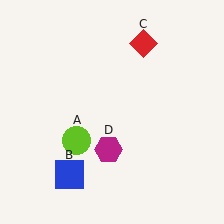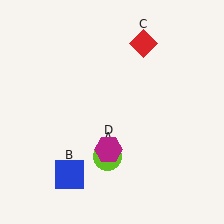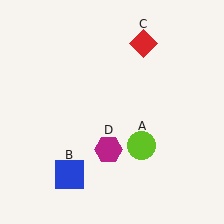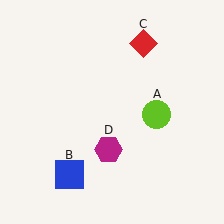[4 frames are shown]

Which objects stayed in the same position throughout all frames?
Blue square (object B) and red diamond (object C) and magenta hexagon (object D) remained stationary.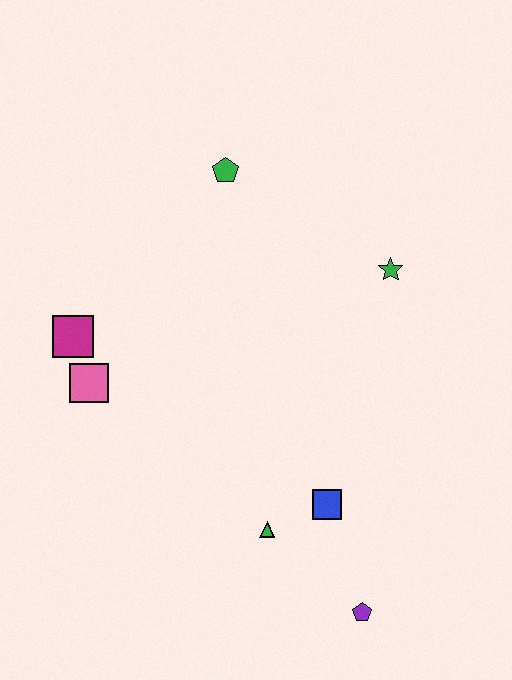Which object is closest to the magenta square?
The pink square is closest to the magenta square.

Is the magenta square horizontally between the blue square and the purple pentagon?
No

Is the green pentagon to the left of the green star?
Yes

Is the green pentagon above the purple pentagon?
Yes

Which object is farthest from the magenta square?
The purple pentagon is farthest from the magenta square.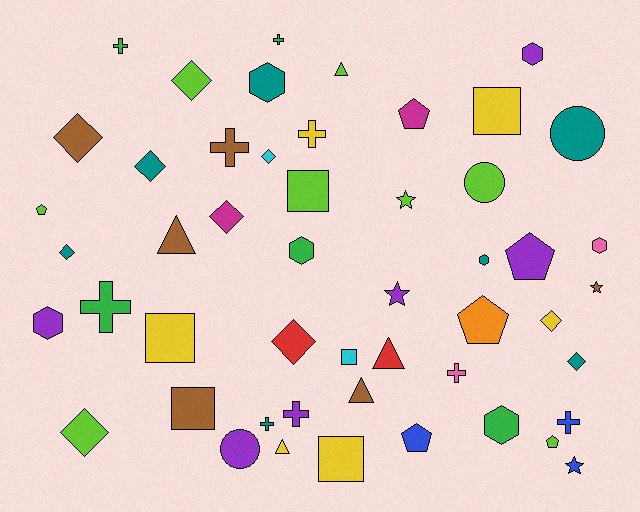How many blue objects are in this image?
There are 3 blue objects.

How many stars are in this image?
There are 4 stars.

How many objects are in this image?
There are 50 objects.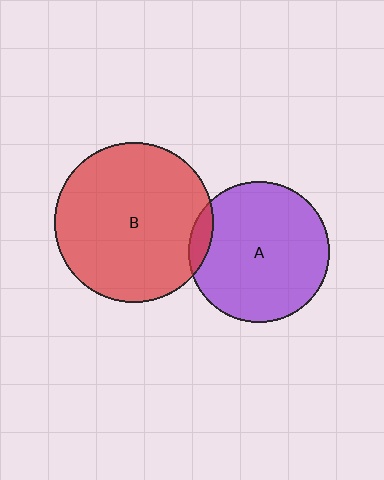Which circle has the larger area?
Circle B (red).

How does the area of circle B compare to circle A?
Approximately 1.3 times.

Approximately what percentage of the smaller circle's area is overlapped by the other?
Approximately 5%.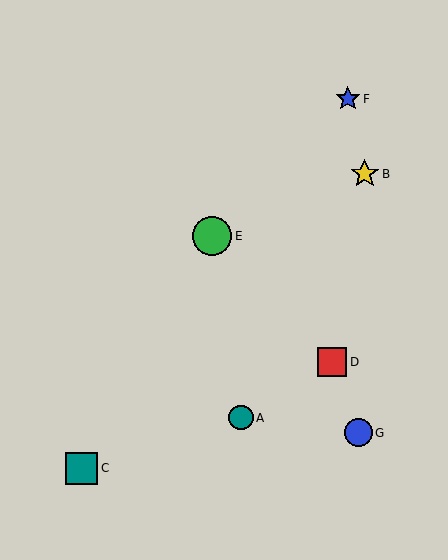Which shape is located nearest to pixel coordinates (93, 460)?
The teal square (labeled C) at (82, 468) is nearest to that location.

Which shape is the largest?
The green circle (labeled E) is the largest.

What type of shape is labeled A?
Shape A is a teal circle.